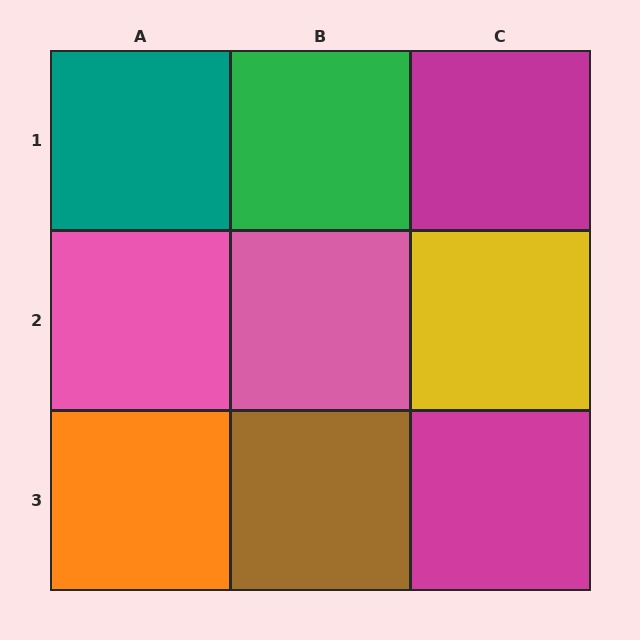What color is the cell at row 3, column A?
Orange.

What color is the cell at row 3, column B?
Brown.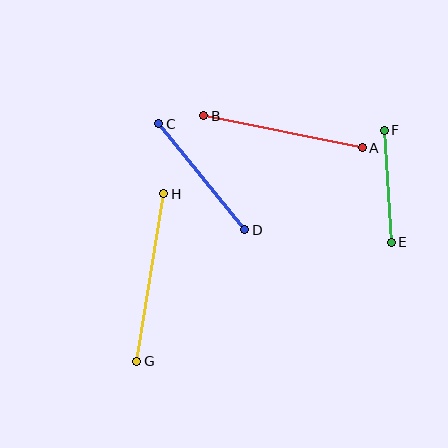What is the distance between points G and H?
The distance is approximately 170 pixels.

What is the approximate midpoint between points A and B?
The midpoint is at approximately (283, 132) pixels.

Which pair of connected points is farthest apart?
Points G and H are farthest apart.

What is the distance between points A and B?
The distance is approximately 162 pixels.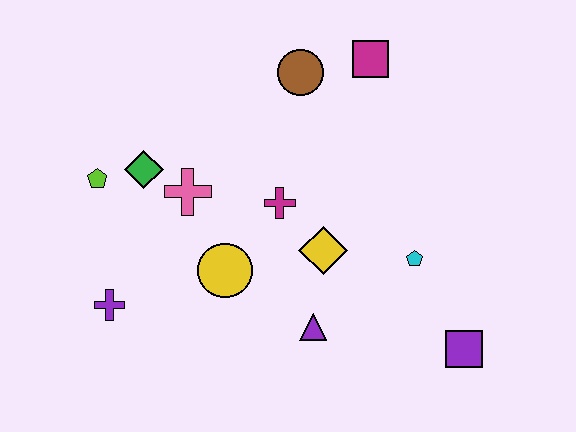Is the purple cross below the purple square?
No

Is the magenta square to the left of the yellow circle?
No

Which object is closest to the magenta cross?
The yellow diamond is closest to the magenta cross.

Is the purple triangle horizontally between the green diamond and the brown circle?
No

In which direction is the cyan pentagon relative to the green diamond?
The cyan pentagon is to the right of the green diamond.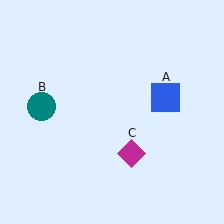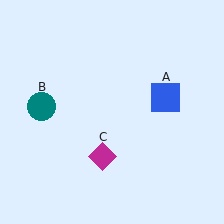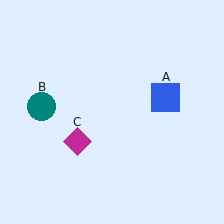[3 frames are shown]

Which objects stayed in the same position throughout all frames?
Blue square (object A) and teal circle (object B) remained stationary.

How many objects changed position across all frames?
1 object changed position: magenta diamond (object C).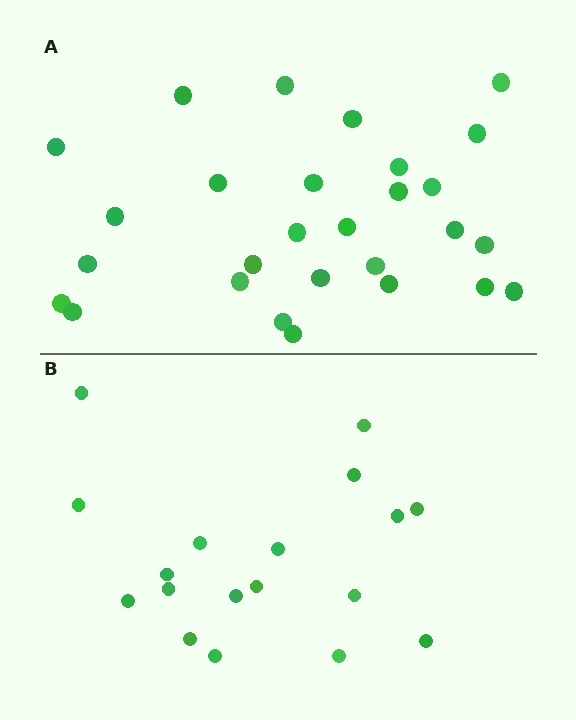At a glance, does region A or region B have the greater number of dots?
Region A (the top region) has more dots.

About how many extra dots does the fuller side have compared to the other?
Region A has roughly 10 or so more dots than region B.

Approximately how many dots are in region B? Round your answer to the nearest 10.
About 20 dots. (The exact count is 18, which rounds to 20.)